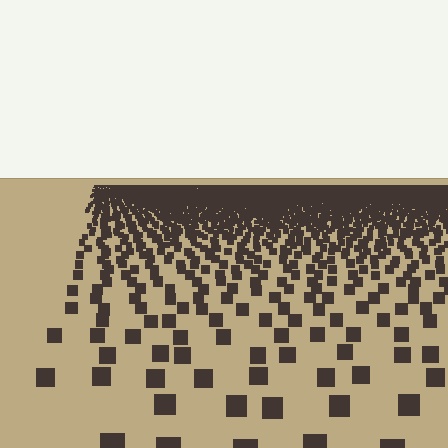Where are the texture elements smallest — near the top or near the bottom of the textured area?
Near the top.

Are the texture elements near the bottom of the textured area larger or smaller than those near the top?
Larger. Near the bottom, elements are closer to the viewer and appear at a bigger on-screen size.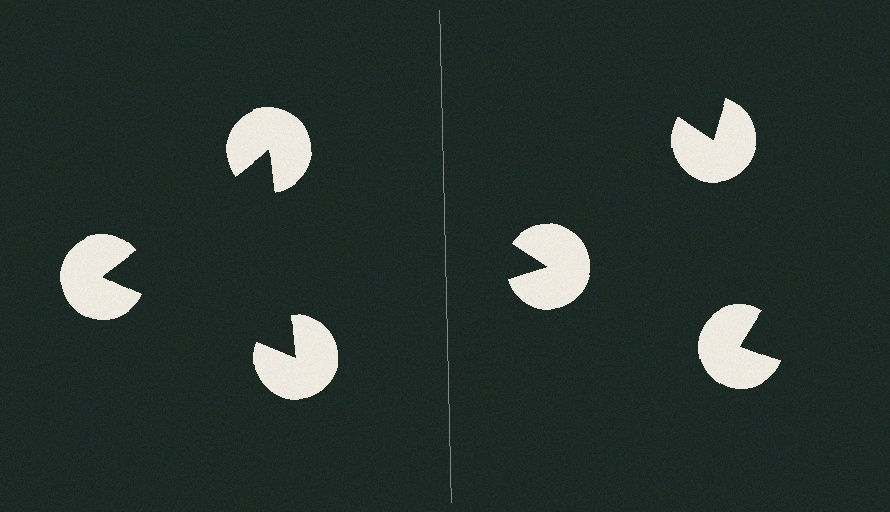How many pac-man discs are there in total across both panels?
6 — 3 on each side.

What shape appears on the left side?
An illusory triangle.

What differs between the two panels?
The pac-man discs are positioned identically on both sides; only the wedge orientations differ. On the left they align to a triangle; on the right they are misaligned.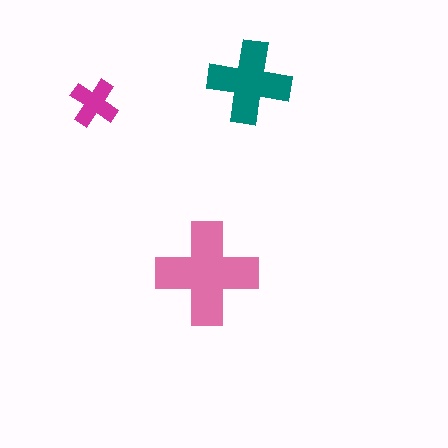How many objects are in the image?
There are 3 objects in the image.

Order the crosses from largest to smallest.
the pink one, the teal one, the magenta one.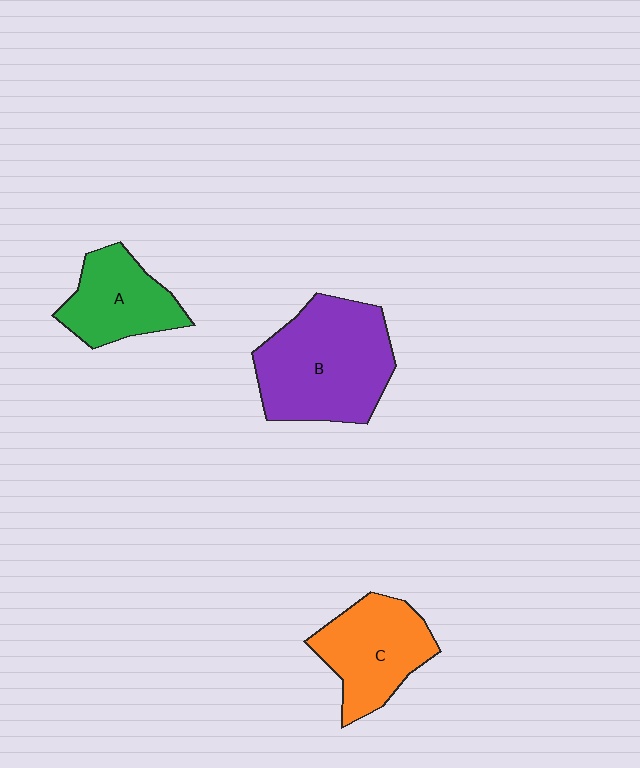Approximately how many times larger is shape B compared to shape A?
Approximately 1.7 times.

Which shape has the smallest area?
Shape A (green).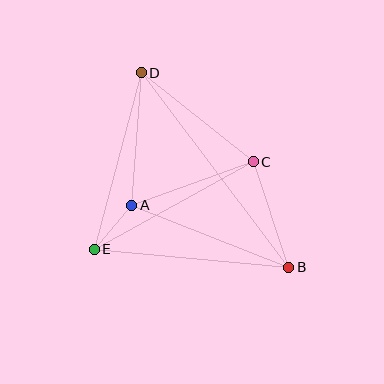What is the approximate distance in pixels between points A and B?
The distance between A and B is approximately 169 pixels.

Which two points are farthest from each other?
Points B and D are farthest from each other.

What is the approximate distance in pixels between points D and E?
The distance between D and E is approximately 183 pixels.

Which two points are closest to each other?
Points A and E are closest to each other.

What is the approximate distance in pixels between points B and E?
The distance between B and E is approximately 196 pixels.